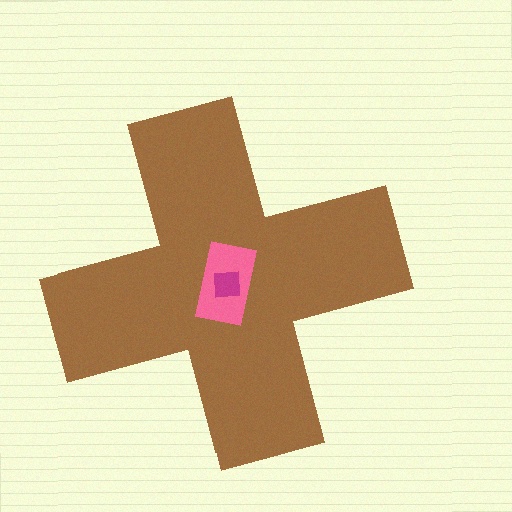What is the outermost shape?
The brown cross.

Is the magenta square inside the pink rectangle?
Yes.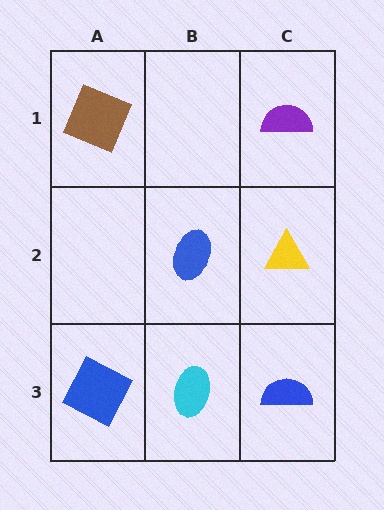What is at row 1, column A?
A brown square.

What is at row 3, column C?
A blue semicircle.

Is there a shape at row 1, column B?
No, that cell is empty.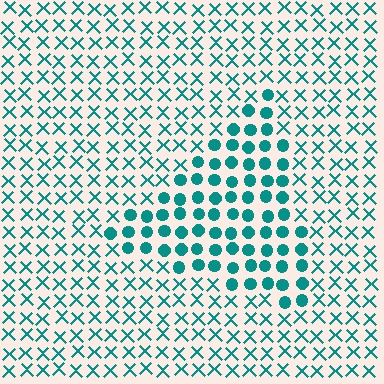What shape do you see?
I see a triangle.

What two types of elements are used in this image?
The image uses circles inside the triangle region and X marks outside it.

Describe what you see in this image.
The image is filled with small teal elements arranged in a uniform grid. A triangle-shaped region contains circles, while the surrounding area contains X marks. The boundary is defined purely by the change in element shape.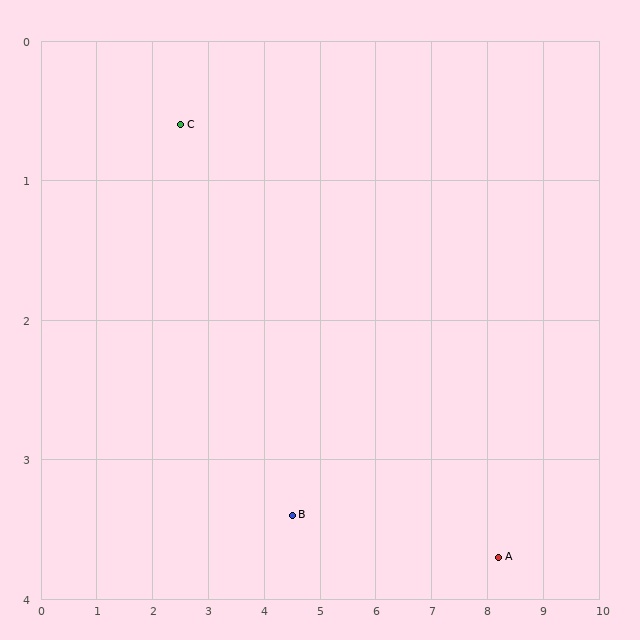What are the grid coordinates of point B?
Point B is at approximately (4.5, 3.4).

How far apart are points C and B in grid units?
Points C and B are about 3.4 grid units apart.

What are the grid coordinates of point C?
Point C is at approximately (2.5, 0.6).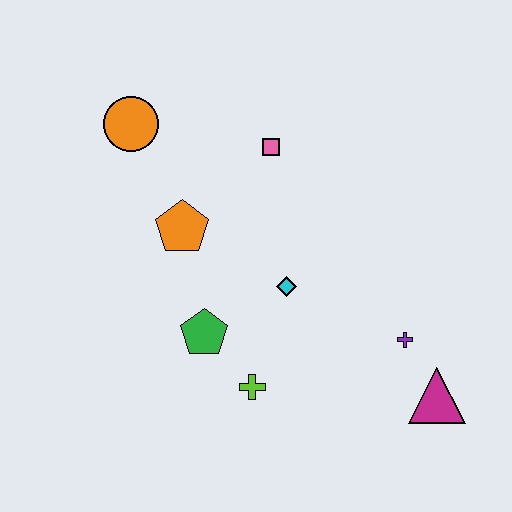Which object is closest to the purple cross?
The magenta triangle is closest to the purple cross.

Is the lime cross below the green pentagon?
Yes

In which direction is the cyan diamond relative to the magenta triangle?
The cyan diamond is to the left of the magenta triangle.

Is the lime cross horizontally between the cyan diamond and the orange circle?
Yes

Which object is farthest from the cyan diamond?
The orange circle is farthest from the cyan diamond.